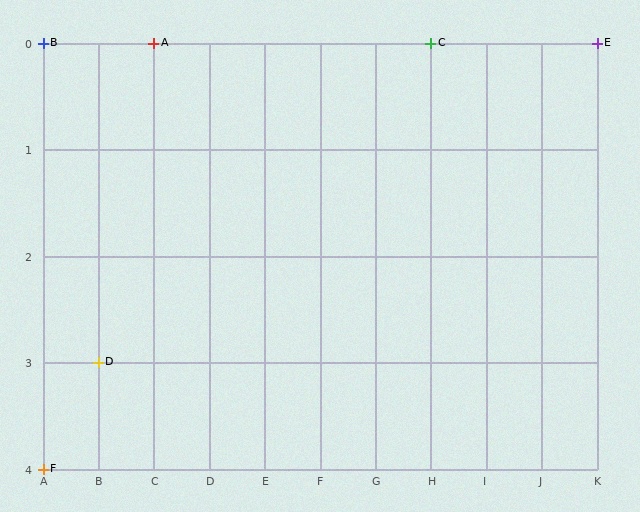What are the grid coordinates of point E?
Point E is at grid coordinates (K, 0).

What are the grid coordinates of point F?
Point F is at grid coordinates (A, 4).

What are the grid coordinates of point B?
Point B is at grid coordinates (A, 0).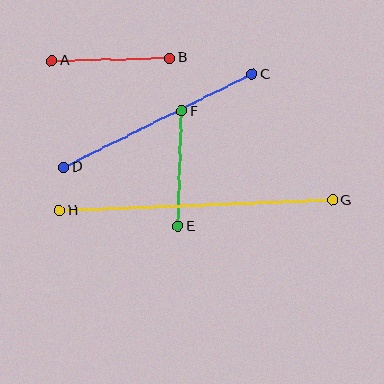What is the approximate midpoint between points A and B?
The midpoint is at approximately (110, 60) pixels.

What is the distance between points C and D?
The distance is approximately 210 pixels.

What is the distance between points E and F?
The distance is approximately 115 pixels.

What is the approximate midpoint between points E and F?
The midpoint is at approximately (180, 169) pixels.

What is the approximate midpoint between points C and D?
The midpoint is at approximately (158, 121) pixels.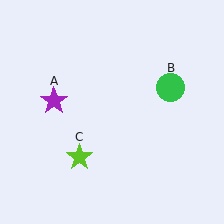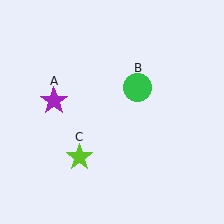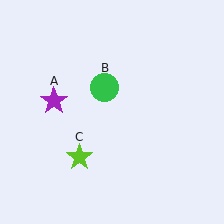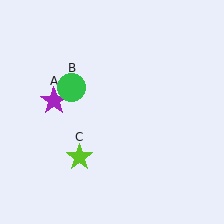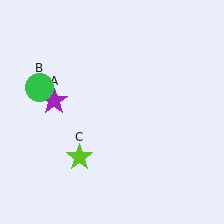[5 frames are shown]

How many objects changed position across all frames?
1 object changed position: green circle (object B).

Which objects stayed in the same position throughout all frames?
Purple star (object A) and lime star (object C) remained stationary.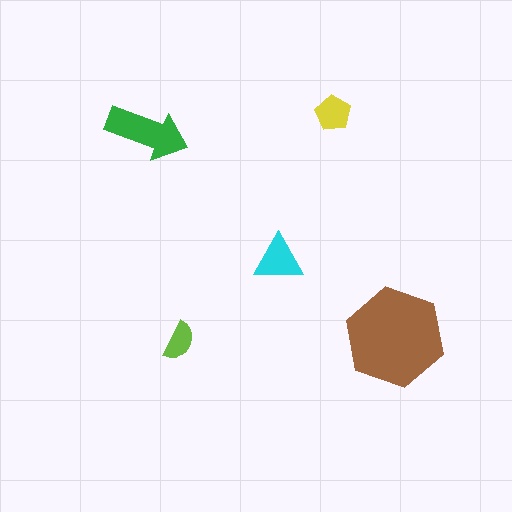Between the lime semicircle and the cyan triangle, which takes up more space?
The cyan triangle.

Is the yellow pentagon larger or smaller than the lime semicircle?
Larger.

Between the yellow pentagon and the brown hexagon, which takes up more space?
The brown hexagon.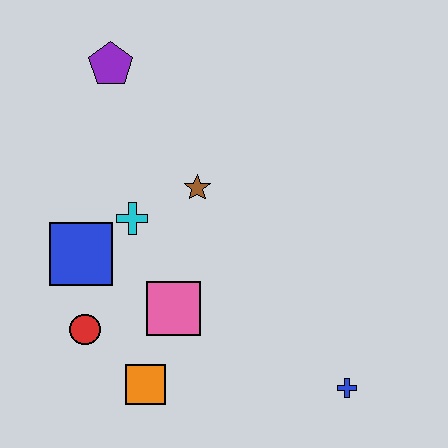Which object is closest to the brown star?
The cyan cross is closest to the brown star.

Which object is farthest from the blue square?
The blue cross is farthest from the blue square.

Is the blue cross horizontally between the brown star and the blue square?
No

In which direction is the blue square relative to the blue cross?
The blue square is to the left of the blue cross.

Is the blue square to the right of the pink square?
No